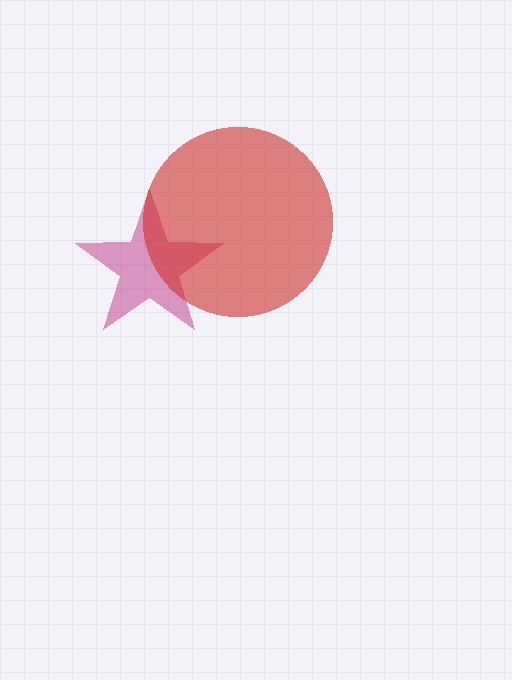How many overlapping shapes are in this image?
There are 2 overlapping shapes in the image.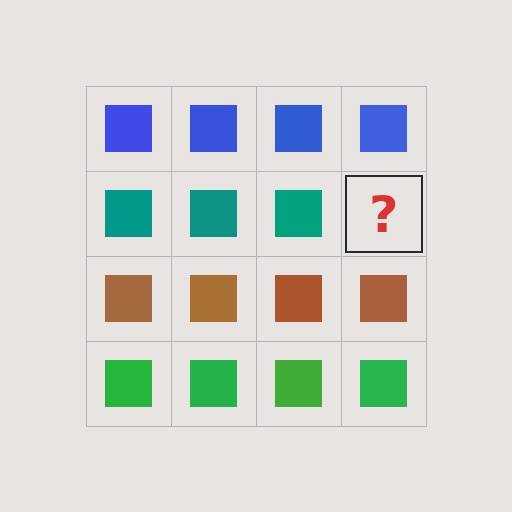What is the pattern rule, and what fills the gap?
The rule is that each row has a consistent color. The gap should be filled with a teal square.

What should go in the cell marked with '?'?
The missing cell should contain a teal square.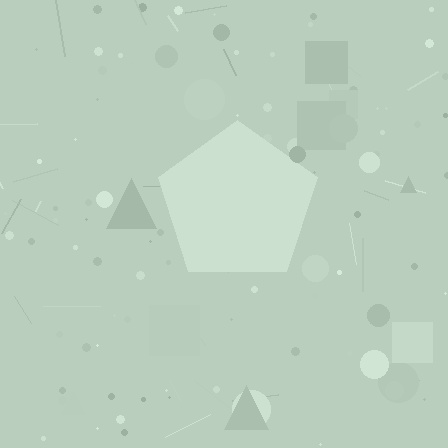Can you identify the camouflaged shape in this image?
The camouflaged shape is a pentagon.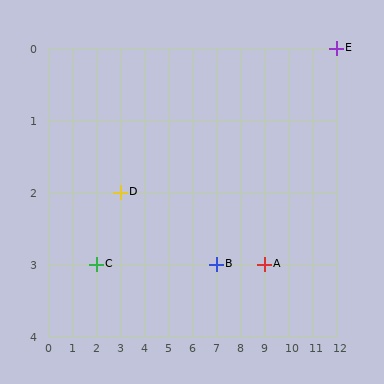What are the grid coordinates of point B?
Point B is at grid coordinates (7, 3).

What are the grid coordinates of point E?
Point E is at grid coordinates (12, 0).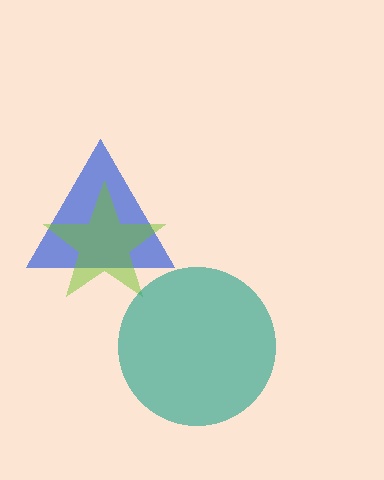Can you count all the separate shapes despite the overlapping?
Yes, there are 3 separate shapes.